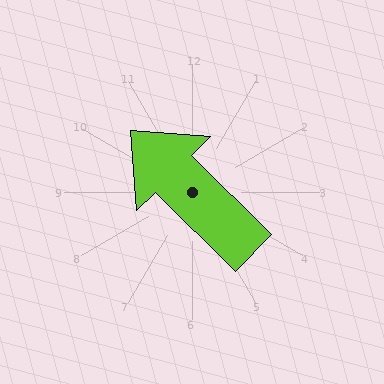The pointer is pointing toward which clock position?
Roughly 10 o'clock.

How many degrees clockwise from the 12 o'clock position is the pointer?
Approximately 315 degrees.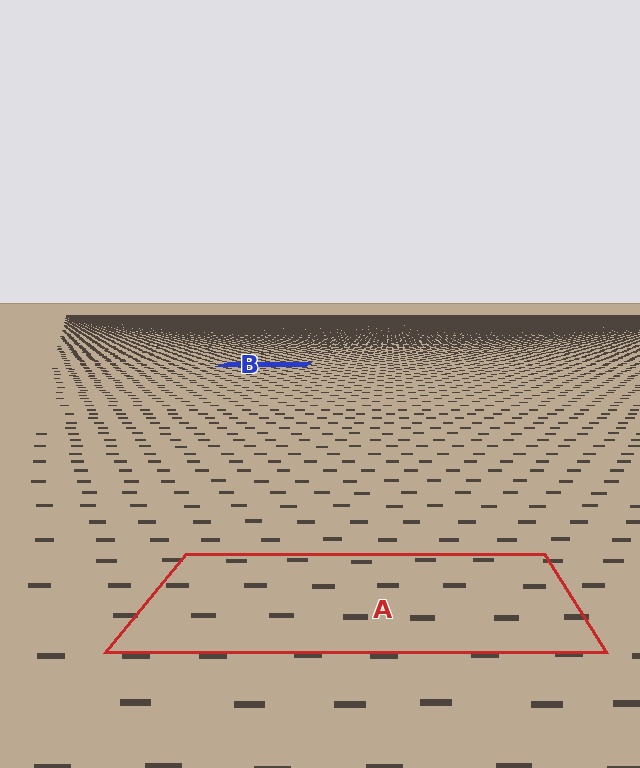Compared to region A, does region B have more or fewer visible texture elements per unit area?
Region B has more texture elements per unit area — they are packed more densely because it is farther away.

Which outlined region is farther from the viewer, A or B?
Region B is farther from the viewer — the texture elements inside it appear smaller and more densely packed.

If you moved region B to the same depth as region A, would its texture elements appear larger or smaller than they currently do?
They would appear larger. At a closer depth, the same texture elements are projected at a bigger on-screen size.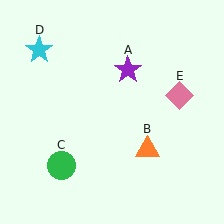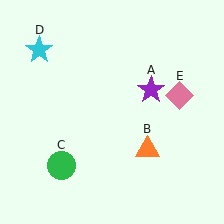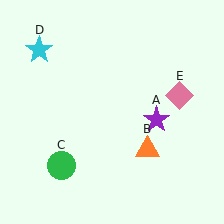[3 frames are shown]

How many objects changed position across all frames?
1 object changed position: purple star (object A).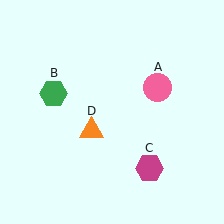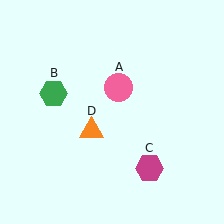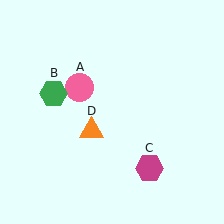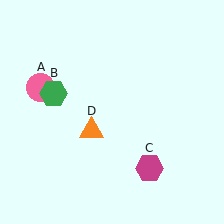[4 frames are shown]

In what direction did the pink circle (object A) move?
The pink circle (object A) moved left.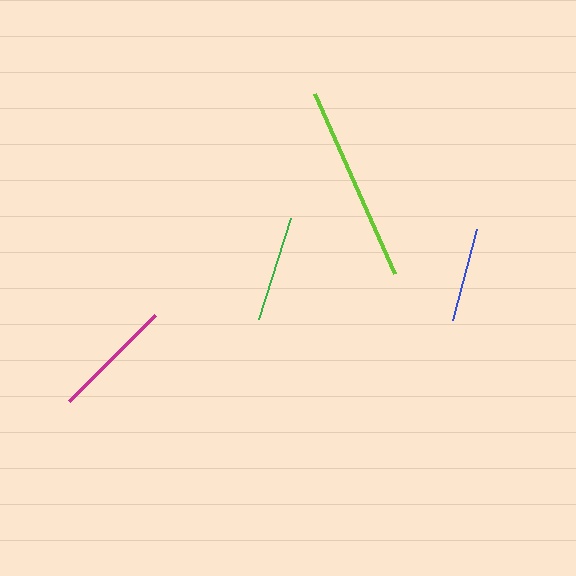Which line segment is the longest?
The lime line is the longest at approximately 198 pixels.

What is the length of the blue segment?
The blue segment is approximately 94 pixels long.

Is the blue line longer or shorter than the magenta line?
The magenta line is longer than the blue line.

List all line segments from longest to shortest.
From longest to shortest: lime, magenta, green, blue.